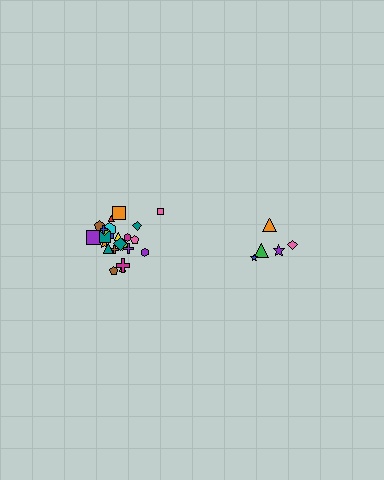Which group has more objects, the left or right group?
The left group.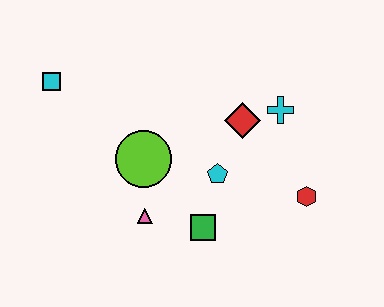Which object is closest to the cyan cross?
The red diamond is closest to the cyan cross.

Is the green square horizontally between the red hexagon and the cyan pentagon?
No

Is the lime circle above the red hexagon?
Yes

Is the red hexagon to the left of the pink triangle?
No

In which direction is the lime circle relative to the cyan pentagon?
The lime circle is to the left of the cyan pentagon.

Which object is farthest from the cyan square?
The red hexagon is farthest from the cyan square.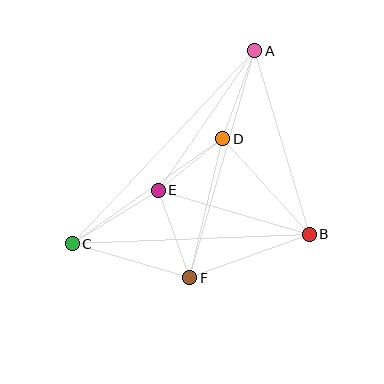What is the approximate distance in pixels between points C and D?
The distance between C and D is approximately 184 pixels.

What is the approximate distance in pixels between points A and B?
The distance between A and B is approximately 191 pixels.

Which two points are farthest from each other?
Points A and C are farthest from each other.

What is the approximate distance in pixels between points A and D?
The distance between A and D is approximately 93 pixels.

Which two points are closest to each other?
Points D and E are closest to each other.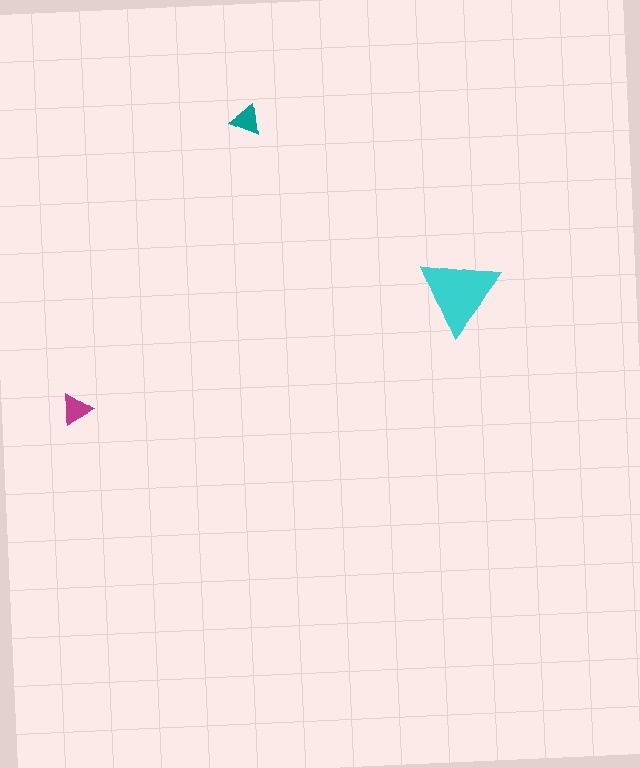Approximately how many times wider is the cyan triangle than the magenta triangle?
About 2.5 times wider.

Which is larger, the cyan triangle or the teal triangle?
The cyan one.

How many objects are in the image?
There are 3 objects in the image.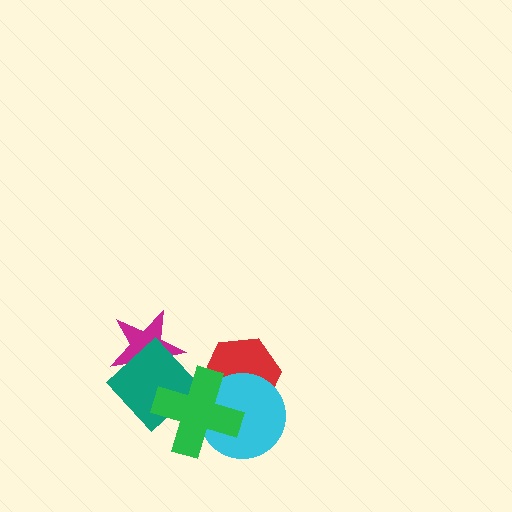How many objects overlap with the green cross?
3 objects overlap with the green cross.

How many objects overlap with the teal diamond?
2 objects overlap with the teal diamond.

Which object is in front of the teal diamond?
The green cross is in front of the teal diamond.